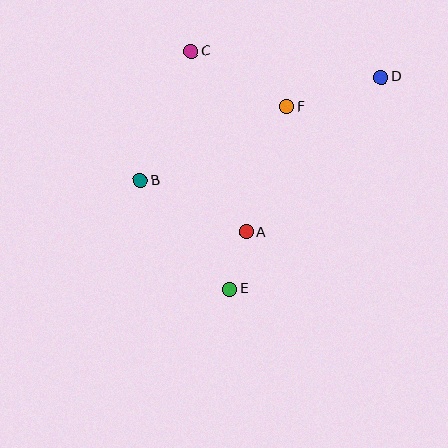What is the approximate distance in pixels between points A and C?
The distance between A and C is approximately 189 pixels.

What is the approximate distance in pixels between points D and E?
The distance between D and E is approximately 260 pixels.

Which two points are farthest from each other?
Points B and D are farthest from each other.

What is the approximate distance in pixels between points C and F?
The distance between C and F is approximately 111 pixels.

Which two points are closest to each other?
Points A and E are closest to each other.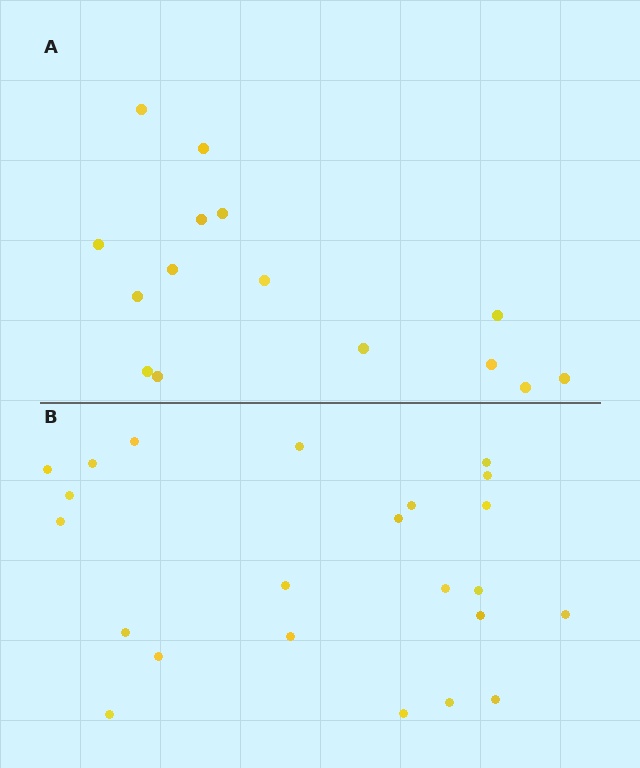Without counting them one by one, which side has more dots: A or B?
Region B (the bottom region) has more dots.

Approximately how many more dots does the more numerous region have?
Region B has roughly 8 or so more dots than region A.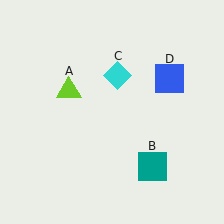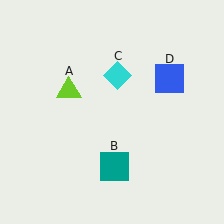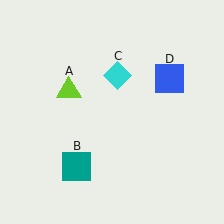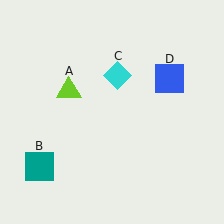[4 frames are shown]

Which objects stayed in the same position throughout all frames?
Lime triangle (object A) and cyan diamond (object C) and blue square (object D) remained stationary.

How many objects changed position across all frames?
1 object changed position: teal square (object B).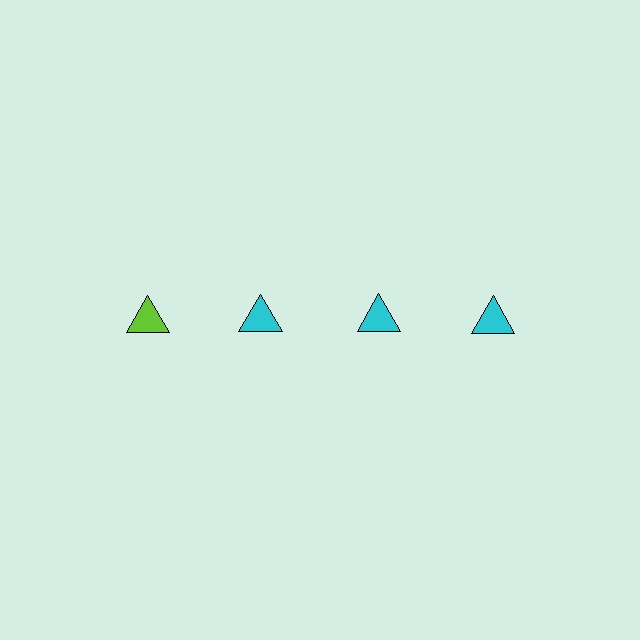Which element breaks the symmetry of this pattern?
The lime triangle in the top row, leftmost column breaks the symmetry. All other shapes are cyan triangles.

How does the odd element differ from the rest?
It has a different color: lime instead of cyan.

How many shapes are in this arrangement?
There are 4 shapes arranged in a grid pattern.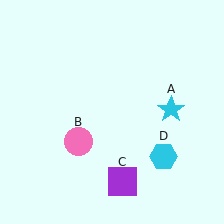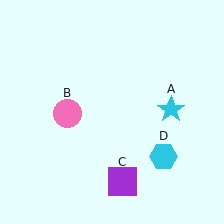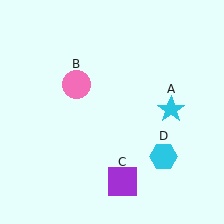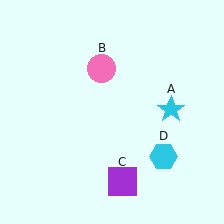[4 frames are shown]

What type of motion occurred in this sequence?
The pink circle (object B) rotated clockwise around the center of the scene.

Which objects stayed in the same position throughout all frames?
Cyan star (object A) and purple square (object C) and cyan hexagon (object D) remained stationary.